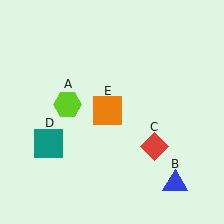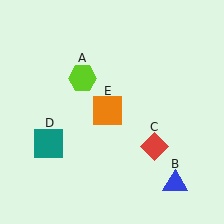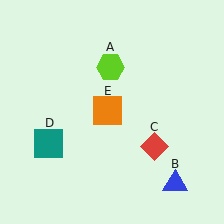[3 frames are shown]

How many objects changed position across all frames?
1 object changed position: lime hexagon (object A).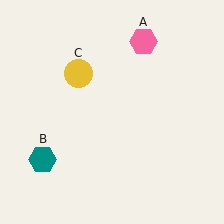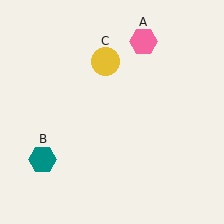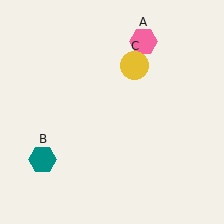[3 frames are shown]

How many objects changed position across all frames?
1 object changed position: yellow circle (object C).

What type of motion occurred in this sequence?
The yellow circle (object C) rotated clockwise around the center of the scene.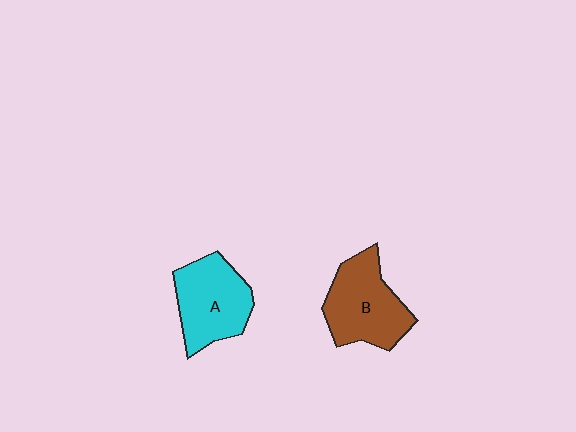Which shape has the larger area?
Shape B (brown).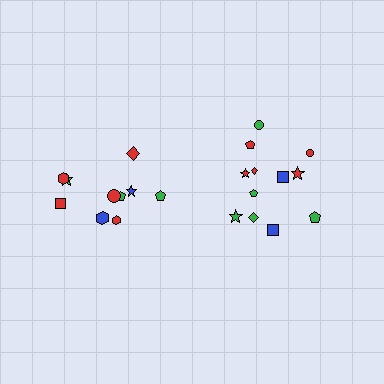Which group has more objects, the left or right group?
The right group.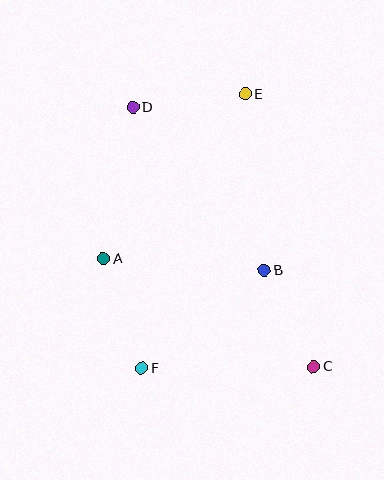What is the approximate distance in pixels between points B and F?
The distance between B and F is approximately 157 pixels.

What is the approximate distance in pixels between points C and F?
The distance between C and F is approximately 172 pixels.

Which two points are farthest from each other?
Points C and D are farthest from each other.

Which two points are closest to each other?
Points B and C are closest to each other.